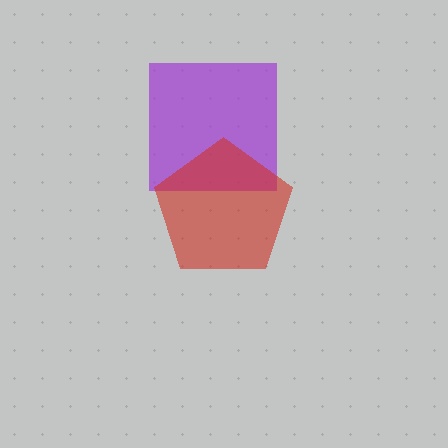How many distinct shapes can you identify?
There are 2 distinct shapes: a purple square, a red pentagon.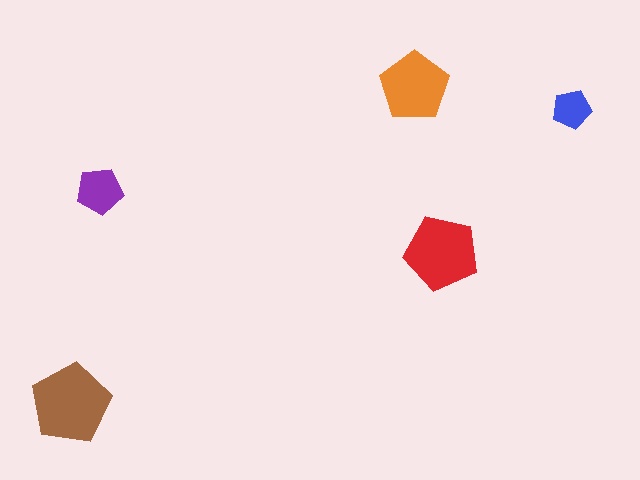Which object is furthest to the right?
The blue pentagon is rightmost.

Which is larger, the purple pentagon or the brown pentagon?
The brown one.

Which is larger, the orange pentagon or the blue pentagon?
The orange one.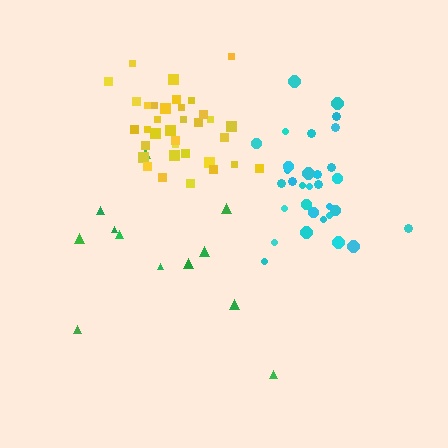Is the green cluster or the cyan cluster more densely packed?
Cyan.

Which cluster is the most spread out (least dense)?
Green.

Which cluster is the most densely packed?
Yellow.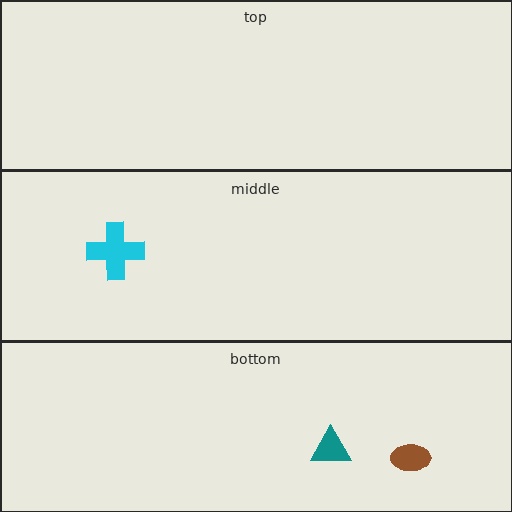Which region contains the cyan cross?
The middle region.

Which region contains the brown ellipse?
The bottom region.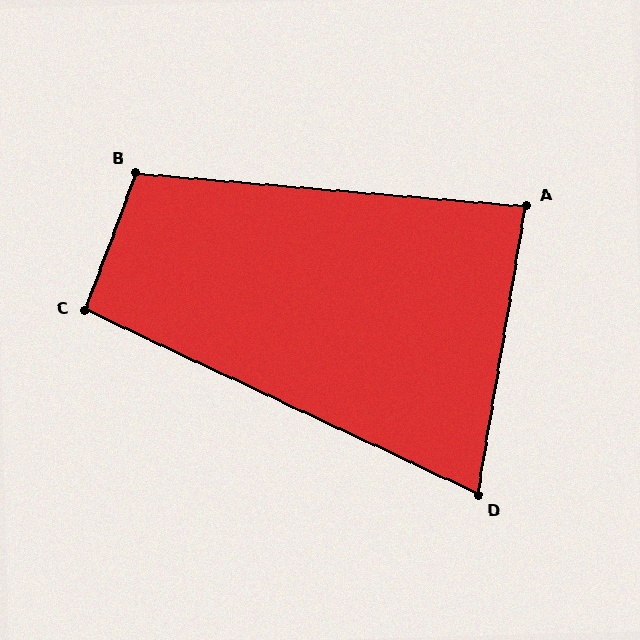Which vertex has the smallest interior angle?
D, at approximately 74 degrees.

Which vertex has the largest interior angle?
B, at approximately 106 degrees.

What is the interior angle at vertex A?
Approximately 85 degrees (approximately right).